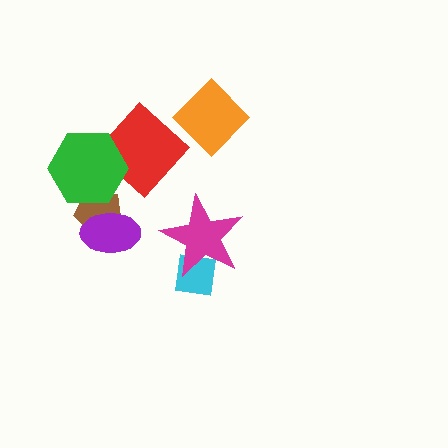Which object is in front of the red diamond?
The green hexagon is in front of the red diamond.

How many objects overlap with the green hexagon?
2 objects overlap with the green hexagon.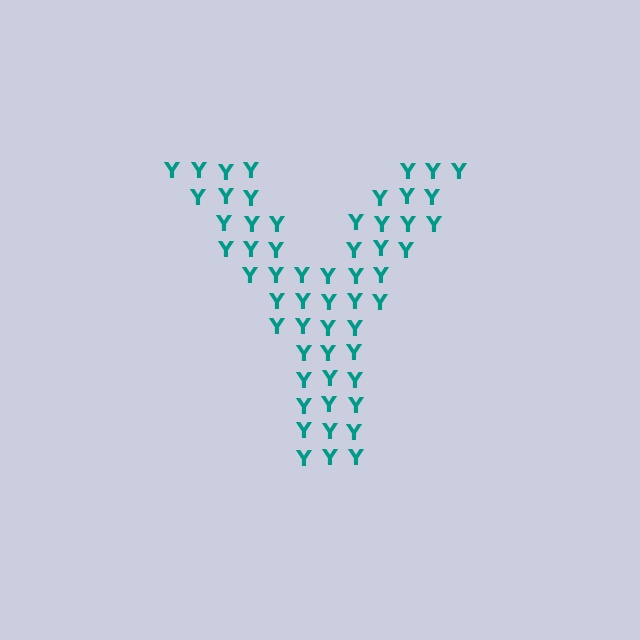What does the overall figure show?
The overall figure shows the letter Y.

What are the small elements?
The small elements are letter Y's.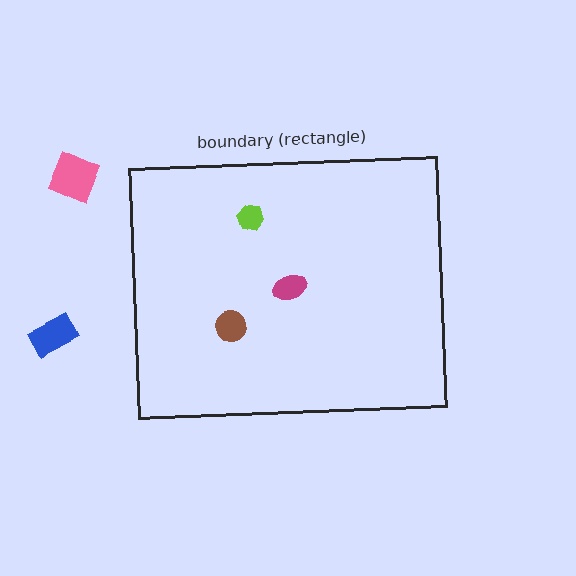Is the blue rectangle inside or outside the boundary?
Outside.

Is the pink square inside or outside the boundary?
Outside.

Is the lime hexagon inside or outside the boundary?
Inside.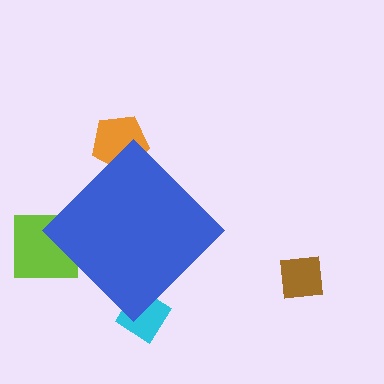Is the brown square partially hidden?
No, the brown square is fully visible.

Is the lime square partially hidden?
Yes, the lime square is partially hidden behind the blue diamond.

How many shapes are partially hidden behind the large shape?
3 shapes are partially hidden.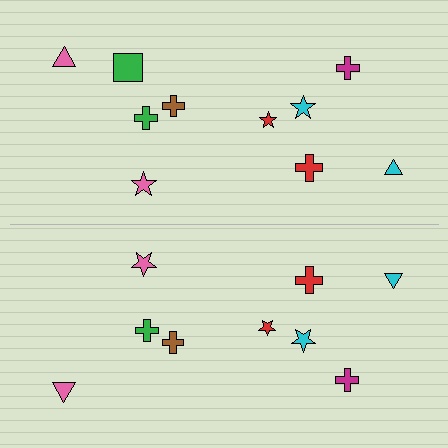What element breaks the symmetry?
A green square is missing from the bottom side.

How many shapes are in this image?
There are 19 shapes in this image.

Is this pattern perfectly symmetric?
No, the pattern is not perfectly symmetric. A green square is missing from the bottom side.